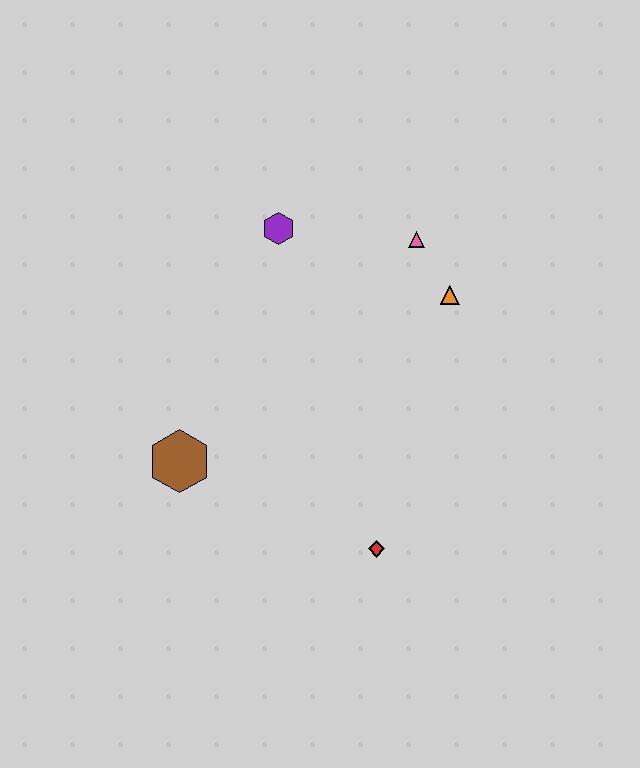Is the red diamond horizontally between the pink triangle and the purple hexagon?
Yes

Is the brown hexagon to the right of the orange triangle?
No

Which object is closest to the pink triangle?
The orange triangle is closest to the pink triangle.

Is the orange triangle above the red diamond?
Yes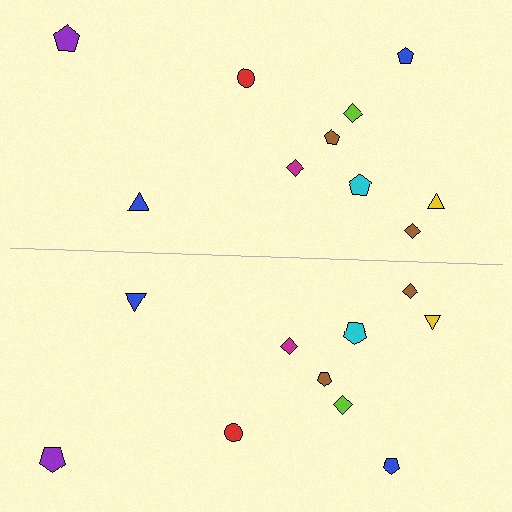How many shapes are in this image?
There are 20 shapes in this image.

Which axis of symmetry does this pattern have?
The pattern has a horizontal axis of symmetry running through the center of the image.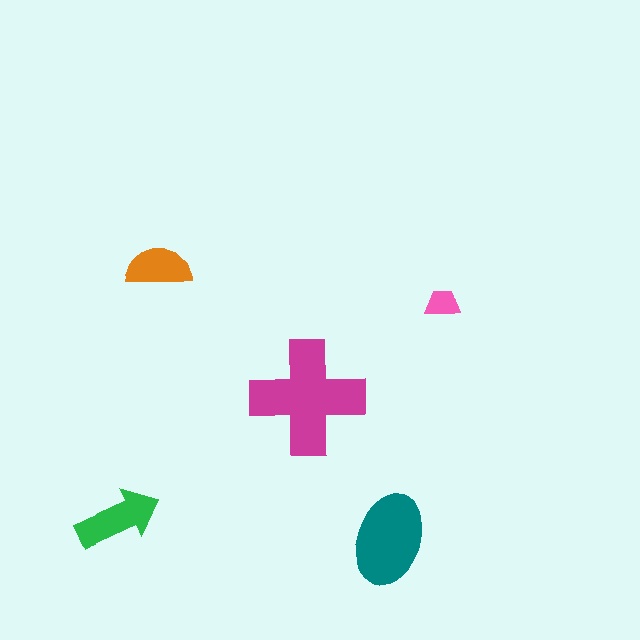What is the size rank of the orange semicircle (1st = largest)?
4th.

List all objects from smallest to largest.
The pink trapezoid, the orange semicircle, the green arrow, the teal ellipse, the magenta cross.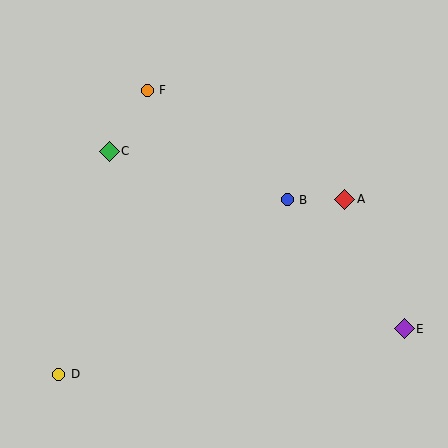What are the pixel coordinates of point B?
Point B is at (287, 200).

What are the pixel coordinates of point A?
Point A is at (345, 199).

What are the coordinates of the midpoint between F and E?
The midpoint between F and E is at (276, 210).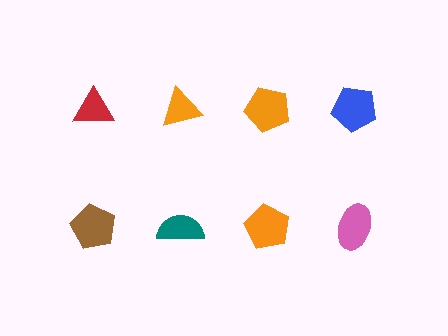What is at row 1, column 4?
A blue pentagon.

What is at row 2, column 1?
A brown pentagon.